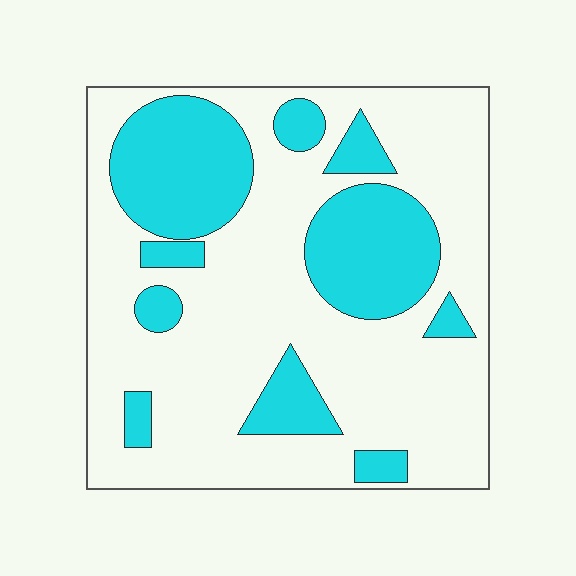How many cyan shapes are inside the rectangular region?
10.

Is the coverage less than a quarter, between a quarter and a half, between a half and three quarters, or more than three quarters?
Between a quarter and a half.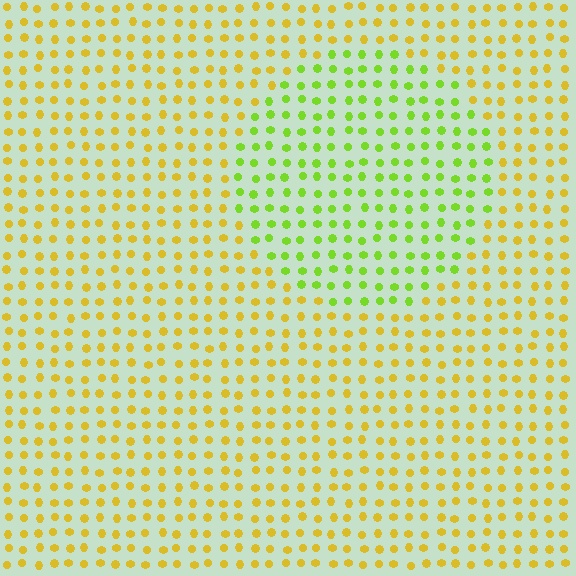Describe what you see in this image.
The image is filled with small yellow elements in a uniform arrangement. A circle-shaped region is visible where the elements are tinted to a slightly different hue, forming a subtle color boundary.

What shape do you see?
I see a circle.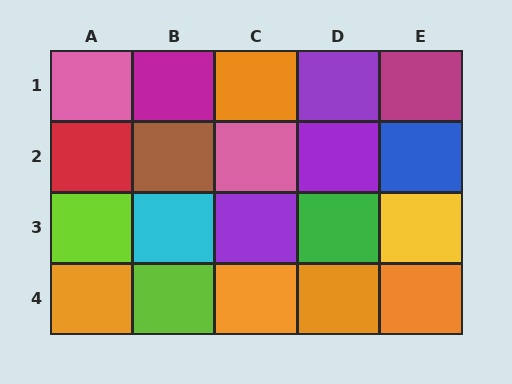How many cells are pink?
2 cells are pink.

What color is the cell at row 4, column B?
Lime.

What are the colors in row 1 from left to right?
Pink, magenta, orange, purple, magenta.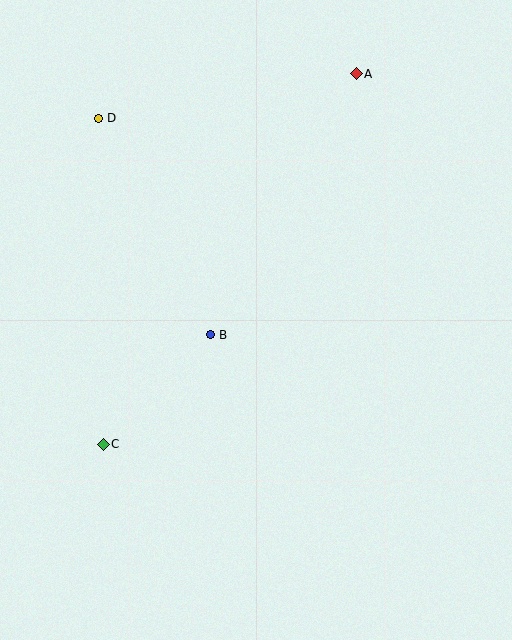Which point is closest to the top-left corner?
Point D is closest to the top-left corner.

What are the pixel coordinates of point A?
Point A is at (356, 74).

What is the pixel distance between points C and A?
The distance between C and A is 449 pixels.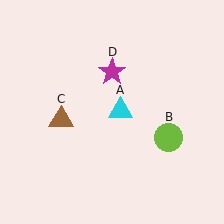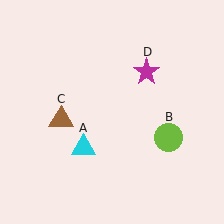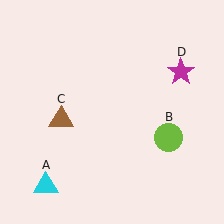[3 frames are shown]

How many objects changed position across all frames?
2 objects changed position: cyan triangle (object A), magenta star (object D).